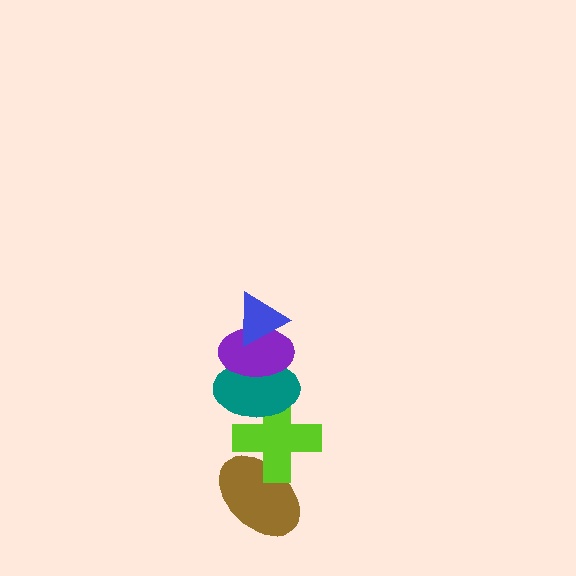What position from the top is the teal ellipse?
The teal ellipse is 3rd from the top.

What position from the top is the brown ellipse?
The brown ellipse is 5th from the top.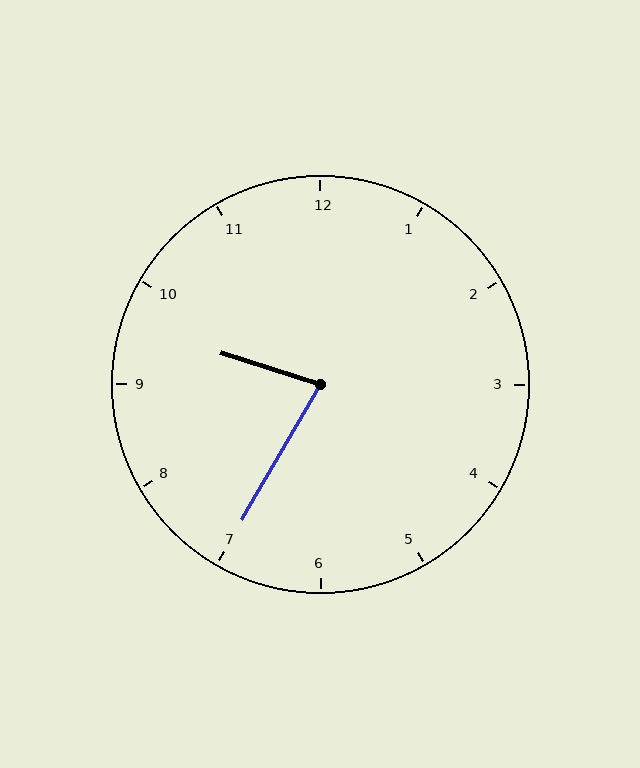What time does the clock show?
9:35.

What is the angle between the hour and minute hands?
Approximately 78 degrees.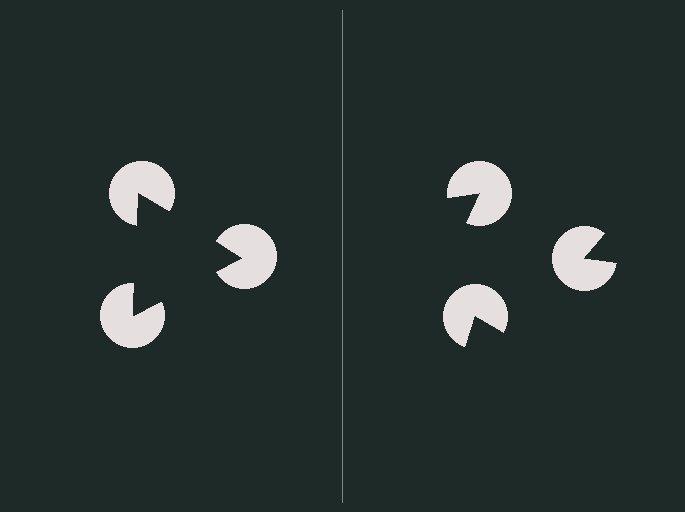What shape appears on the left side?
An illusory triangle.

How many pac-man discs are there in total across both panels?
6 — 3 on each side.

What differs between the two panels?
The pac-man discs are positioned identically on both sides; only the wedge orientations differ. On the left they align to a triangle; on the right they are misaligned.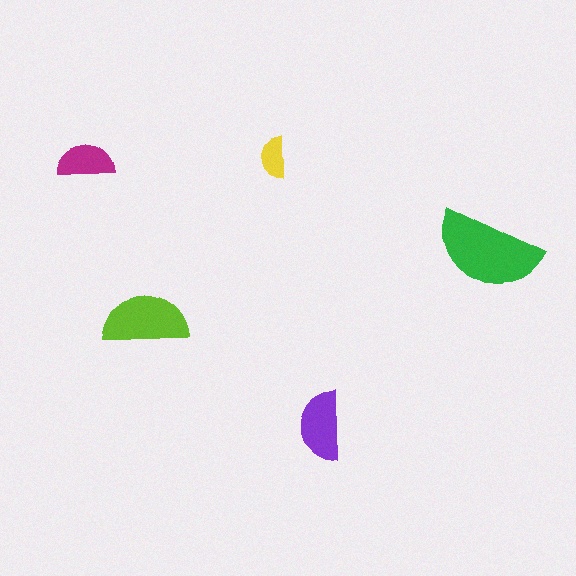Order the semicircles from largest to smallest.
the green one, the lime one, the purple one, the magenta one, the yellow one.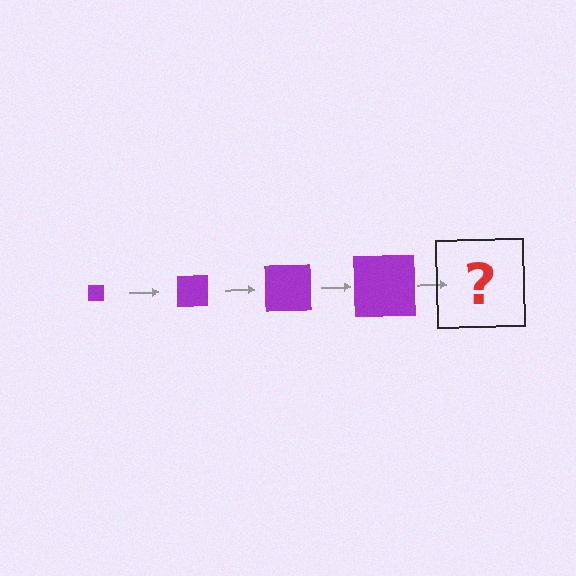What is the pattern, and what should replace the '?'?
The pattern is that the square gets progressively larger each step. The '?' should be a purple square, larger than the previous one.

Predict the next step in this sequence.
The next step is a purple square, larger than the previous one.